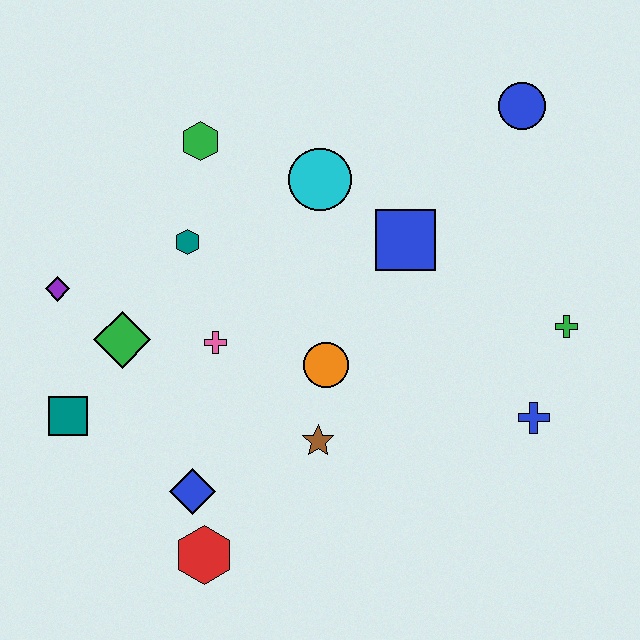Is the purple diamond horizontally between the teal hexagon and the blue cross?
No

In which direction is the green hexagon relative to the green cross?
The green hexagon is to the left of the green cross.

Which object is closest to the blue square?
The cyan circle is closest to the blue square.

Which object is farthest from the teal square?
The blue circle is farthest from the teal square.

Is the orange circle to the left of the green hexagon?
No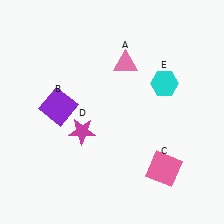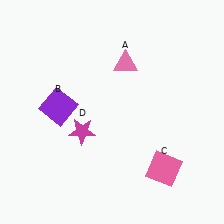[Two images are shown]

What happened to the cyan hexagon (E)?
The cyan hexagon (E) was removed in Image 2. It was in the top-right area of Image 1.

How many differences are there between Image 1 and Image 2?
There is 1 difference between the two images.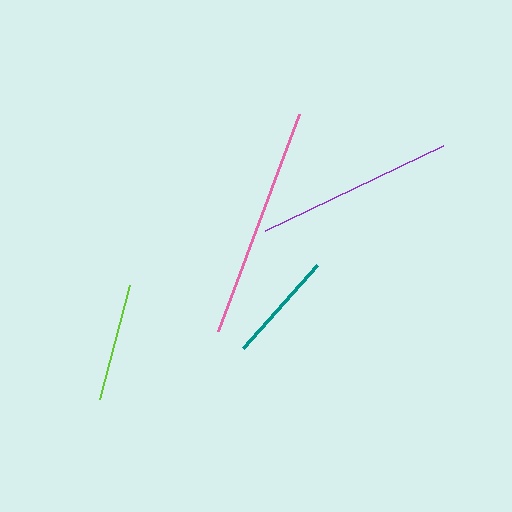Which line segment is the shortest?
The teal line is the shortest at approximately 111 pixels.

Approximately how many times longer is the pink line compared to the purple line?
The pink line is approximately 1.2 times the length of the purple line.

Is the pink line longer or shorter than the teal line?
The pink line is longer than the teal line.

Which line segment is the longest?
The pink line is the longest at approximately 232 pixels.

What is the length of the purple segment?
The purple segment is approximately 197 pixels long.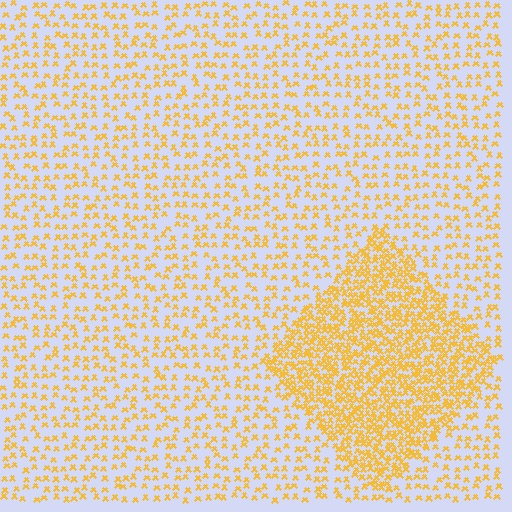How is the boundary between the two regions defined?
The boundary is defined by a change in element density (approximately 2.5x ratio). All elements are the same color, size, and shape.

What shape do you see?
I see a diamond.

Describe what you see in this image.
The image contains small yellow elements arranged at two different densities. A diamond-shaped region is visible where the elements are more densely packed than the surrounding area.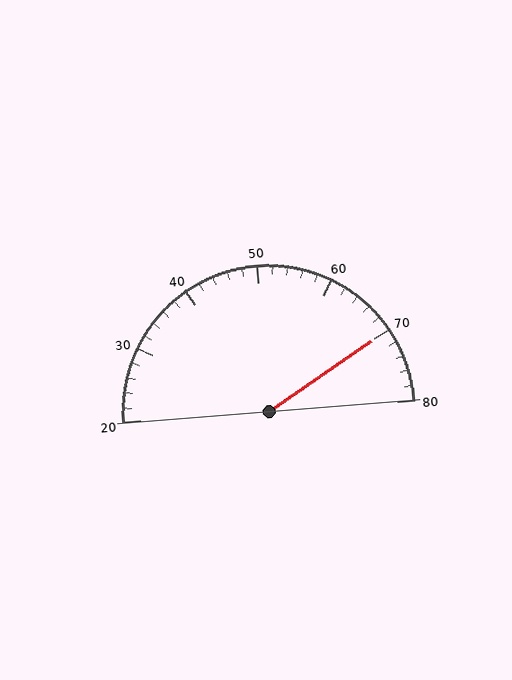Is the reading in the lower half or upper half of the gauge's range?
The reading is in the upper half of the range (20 to 80).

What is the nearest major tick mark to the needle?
The nearest major tick mark is 70.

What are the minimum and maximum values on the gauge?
The gauge ranges from 20 to 80.